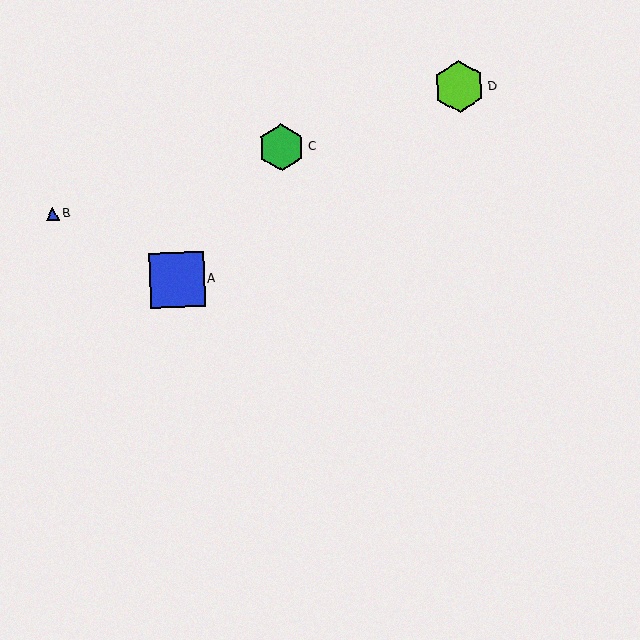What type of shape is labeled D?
Shape D is a lime hexagon.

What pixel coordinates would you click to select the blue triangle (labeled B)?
Click at (53, 213) to select the blue triangle B.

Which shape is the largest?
The blue square (labeled A) is the largest.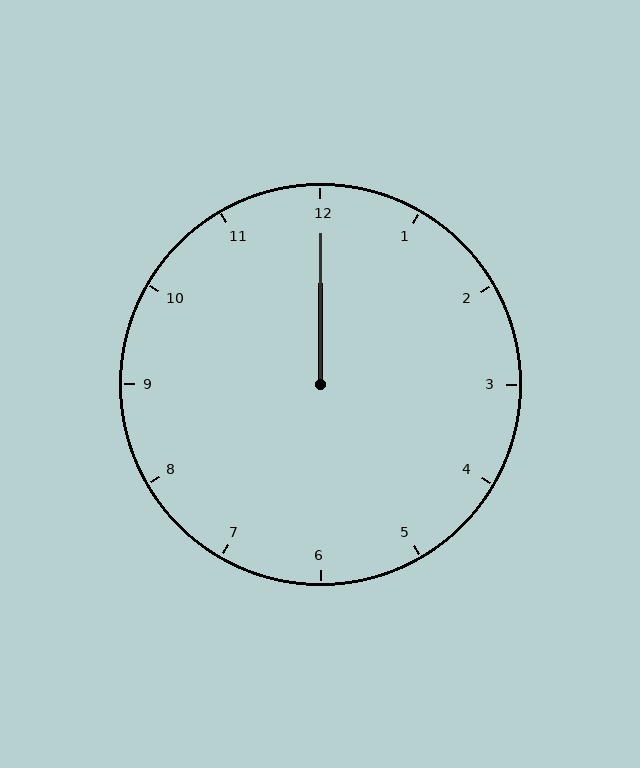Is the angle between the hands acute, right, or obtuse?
It is acute.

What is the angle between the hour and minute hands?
Approximately 0 degrees.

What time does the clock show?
12:00.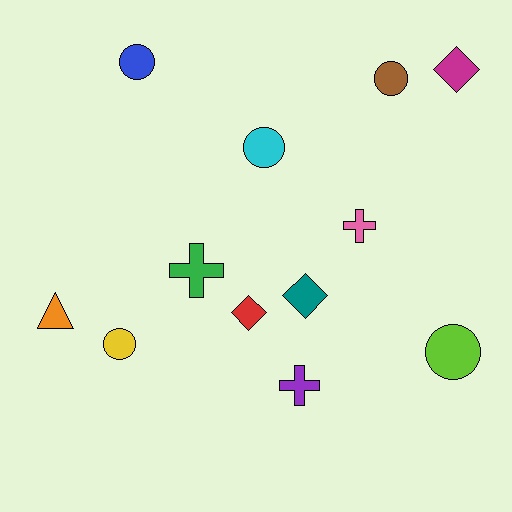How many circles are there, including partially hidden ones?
There are 5 circles.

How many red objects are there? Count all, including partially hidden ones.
There is 1 red object.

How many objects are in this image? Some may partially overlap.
There are 12 objects.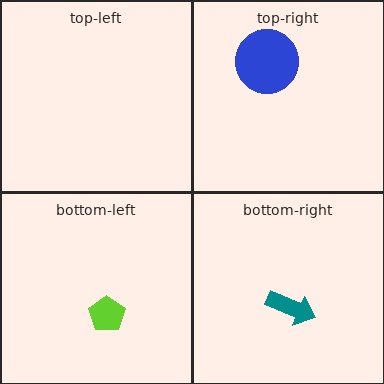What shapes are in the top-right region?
The blue circle.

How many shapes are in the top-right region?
1.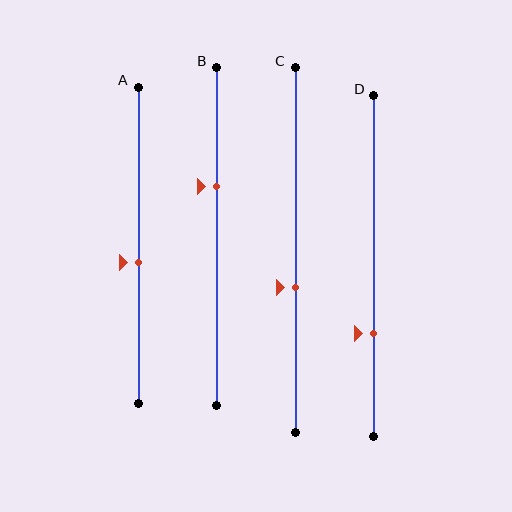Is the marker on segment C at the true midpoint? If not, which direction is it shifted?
No, the marker on segment C is shifted downward by about 10% of the segment length.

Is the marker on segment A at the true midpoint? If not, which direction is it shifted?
No, the marker on segment A is shifted downward by about 5% of the segment length.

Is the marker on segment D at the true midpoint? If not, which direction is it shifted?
No, the marker on segment D is shifted downward by about 20% of the segment length.